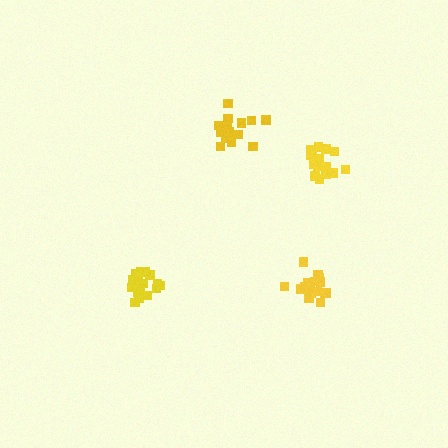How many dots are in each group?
Group 1: 19 dots, Group 2: 17 dots, Group 3: 18 dots, Group 4: 18 dots (72 total).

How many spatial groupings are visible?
There are 4 spatial groupings.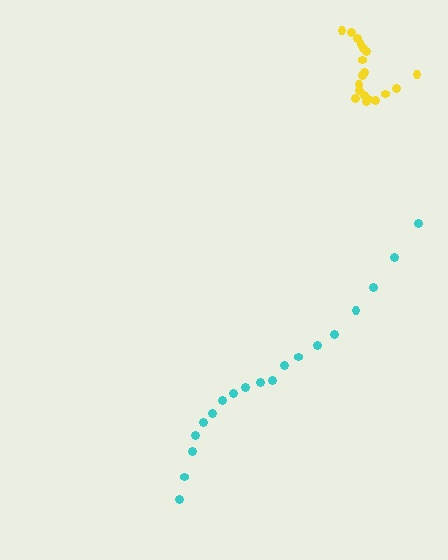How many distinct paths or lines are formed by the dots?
There are 2 distinct paths.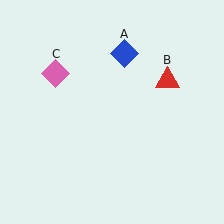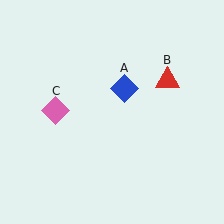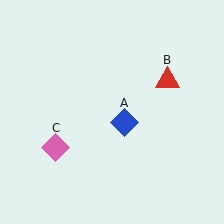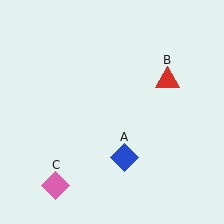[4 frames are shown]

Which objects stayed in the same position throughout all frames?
Red triangle (object B) remained stationary.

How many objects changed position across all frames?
2 objects changed position: blue diamond (object A), pink diamond (object C).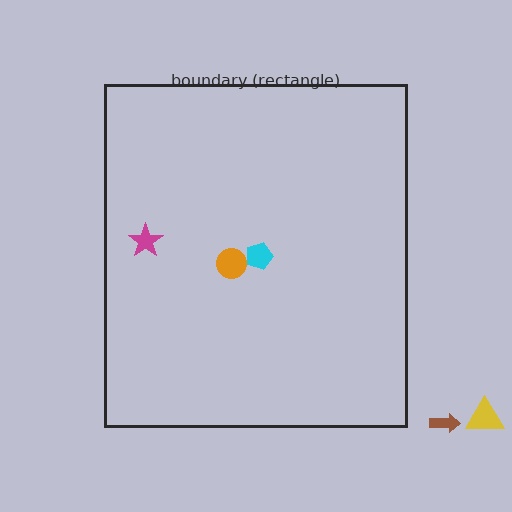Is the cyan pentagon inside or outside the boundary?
Inside.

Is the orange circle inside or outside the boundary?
Inside.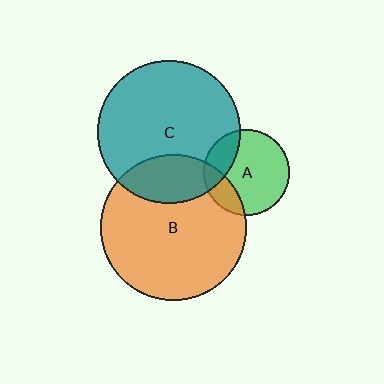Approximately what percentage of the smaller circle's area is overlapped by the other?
Approximately 25%.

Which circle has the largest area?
Circle B (orange).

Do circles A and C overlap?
Yes.